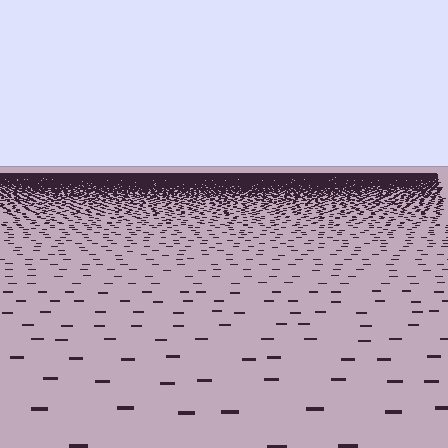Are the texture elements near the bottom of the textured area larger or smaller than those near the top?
Larger. Near the bottom, elements are closer to the viewer and appear at a bigger on-screen size.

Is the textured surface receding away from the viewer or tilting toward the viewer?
The surface is receding away from the viewer. Texture elements get smaller and denser toward the top.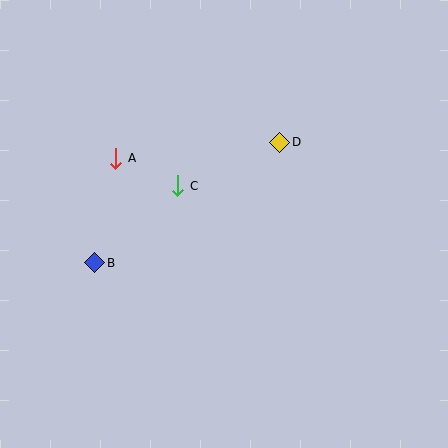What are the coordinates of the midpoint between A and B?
The midpoint between A and B is at (105, 210).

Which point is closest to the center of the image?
Point C at (178, 186) is closest to the center.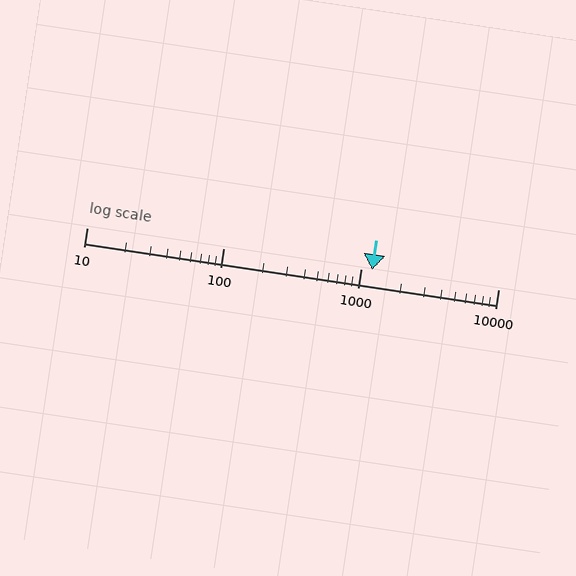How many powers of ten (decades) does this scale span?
The scale spans 3 decades, from 10 to 10000.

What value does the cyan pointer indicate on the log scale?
The pointer indicates approximately 1200.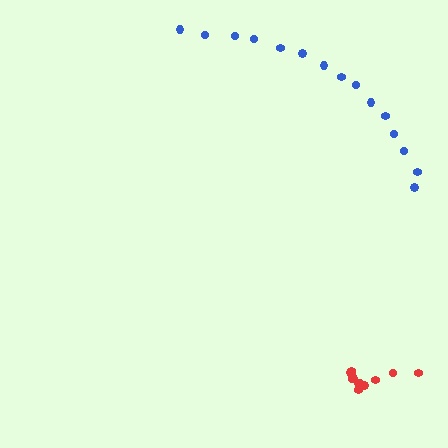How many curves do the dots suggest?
There are 2 distinct paths.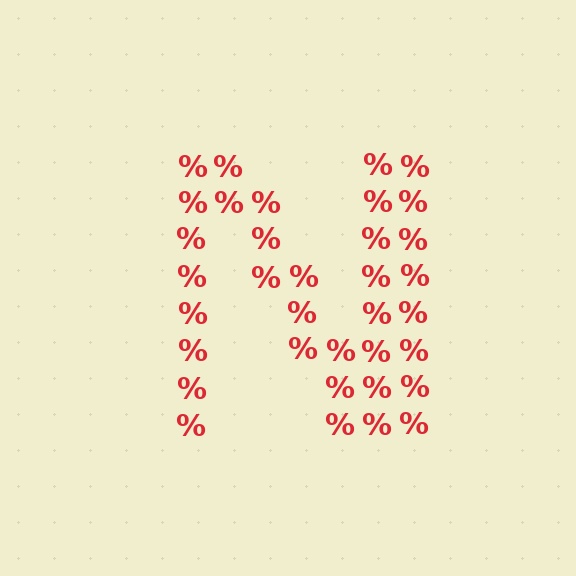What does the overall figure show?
The overall figure shows the letter N.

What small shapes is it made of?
It is made of small percent signs.